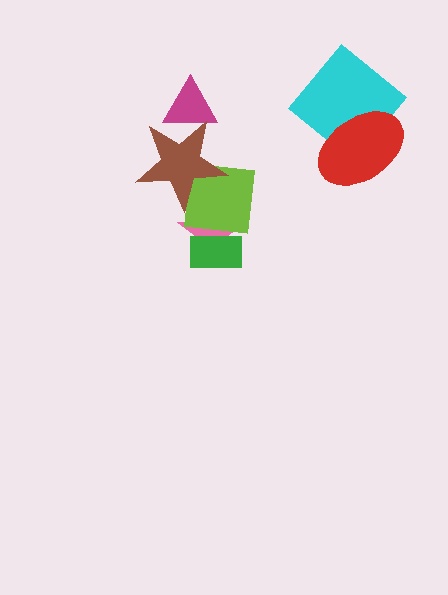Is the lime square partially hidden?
Yes, it is partially covered by another shape.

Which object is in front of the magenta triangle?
The brown star is in front of the magenta triangle.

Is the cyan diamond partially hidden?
Yes, it is partially covered by another shape.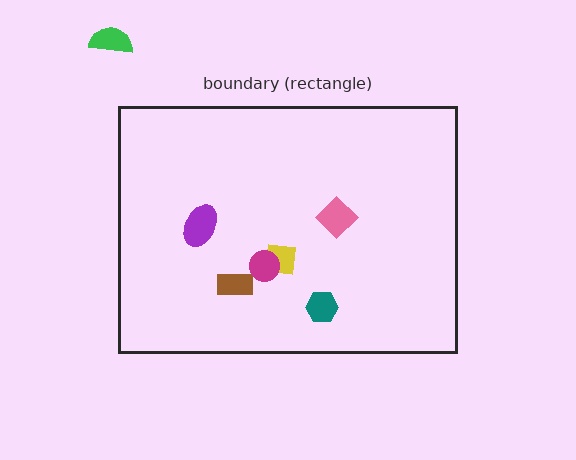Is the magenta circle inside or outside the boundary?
Inside.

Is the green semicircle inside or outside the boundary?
Outside.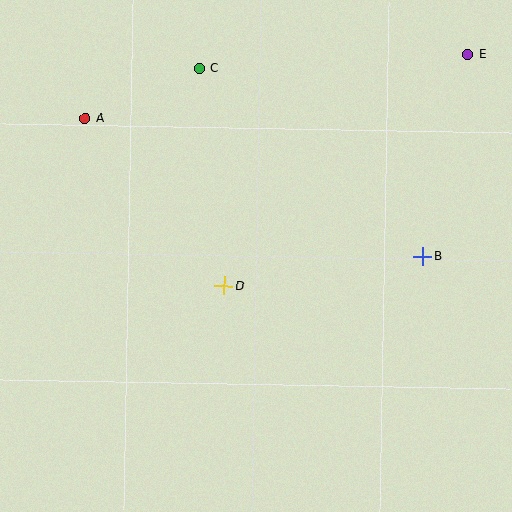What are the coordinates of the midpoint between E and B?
The midpoint between E and B is at (445, 155).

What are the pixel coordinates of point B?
Point B is at (423, 256).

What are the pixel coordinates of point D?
Point D is at (224, 286).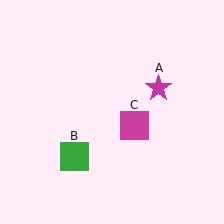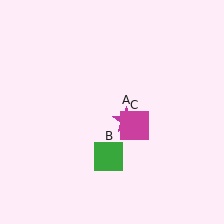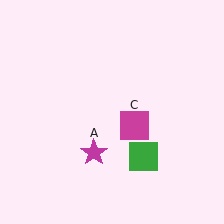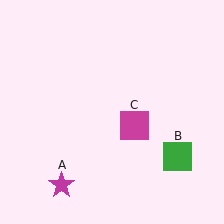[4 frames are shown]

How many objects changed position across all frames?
2 objects changed position: magenta star (object A), green square (object B).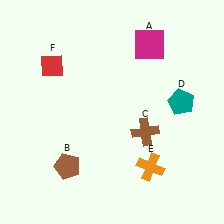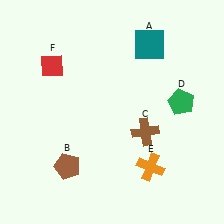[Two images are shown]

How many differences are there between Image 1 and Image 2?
There are 2 differences between the two images.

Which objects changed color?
A changed from magenta to teal. D changed from teal to green.